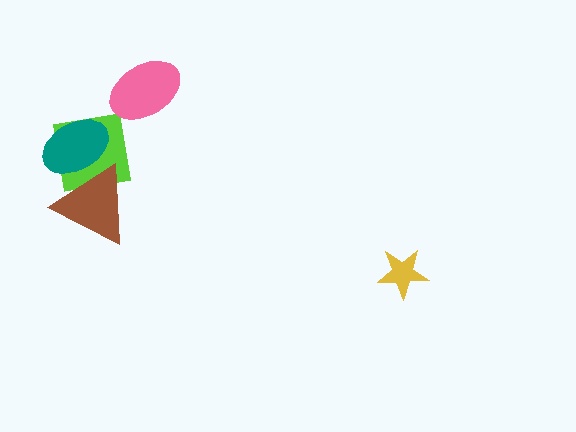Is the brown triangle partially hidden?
Yes, it is partially covered by another shape.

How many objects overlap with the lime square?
2 objects overlap with the lime square.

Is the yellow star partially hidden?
No, no other shape covers it.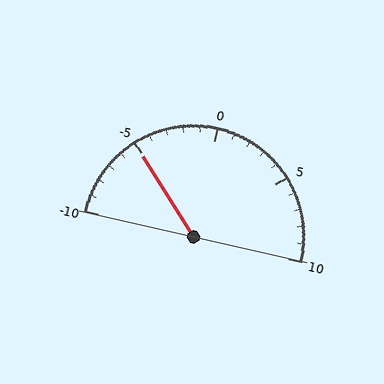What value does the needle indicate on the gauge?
The needle indicates approximately -5.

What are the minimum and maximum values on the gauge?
The gauge ranges from -10 to 10.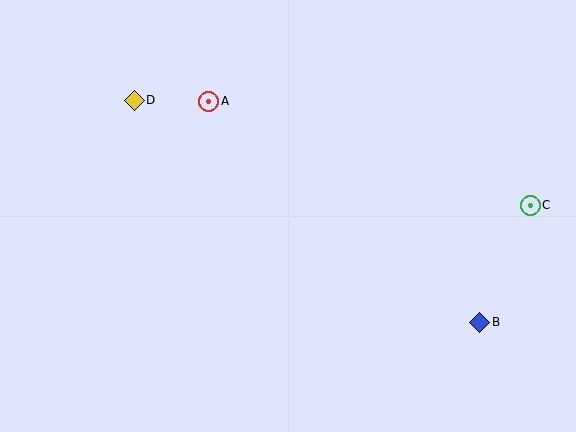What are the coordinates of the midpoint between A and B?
The midpoint between A and B is at (344, 212).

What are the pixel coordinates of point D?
Point D is at (134, 100).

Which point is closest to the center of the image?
Point A at (209, 101) is closest to the center.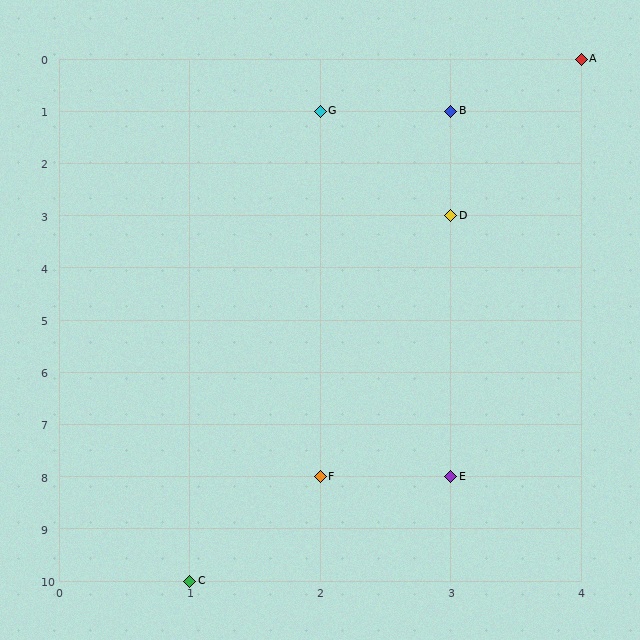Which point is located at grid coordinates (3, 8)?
Point E is at (3, 8).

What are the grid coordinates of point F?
Point F is at grid coordinates (2, 8).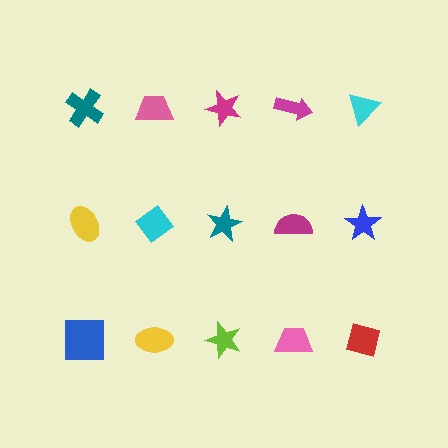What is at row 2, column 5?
A blue star.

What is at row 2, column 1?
A yellow ellipse.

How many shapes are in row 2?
5 shapes.